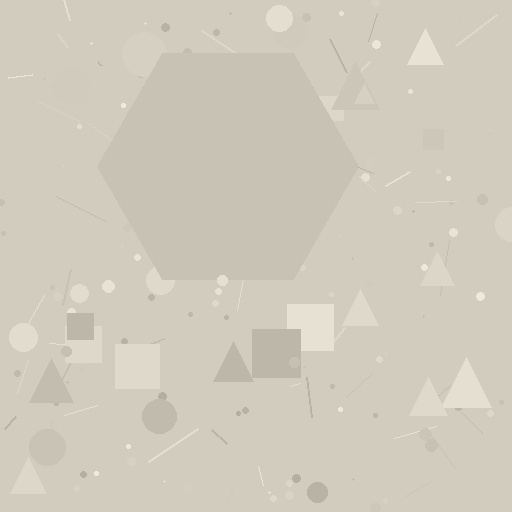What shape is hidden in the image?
A hexagon is hidden in the image.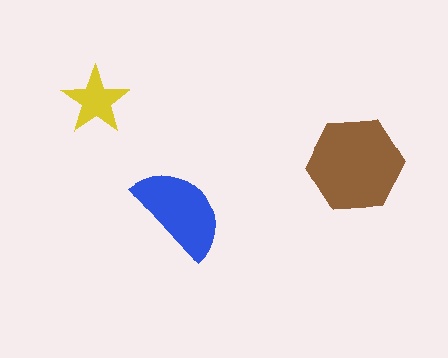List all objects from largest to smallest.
The brown hexagon, the blue semicircle, the yellow star.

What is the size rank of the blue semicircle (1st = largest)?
2nd.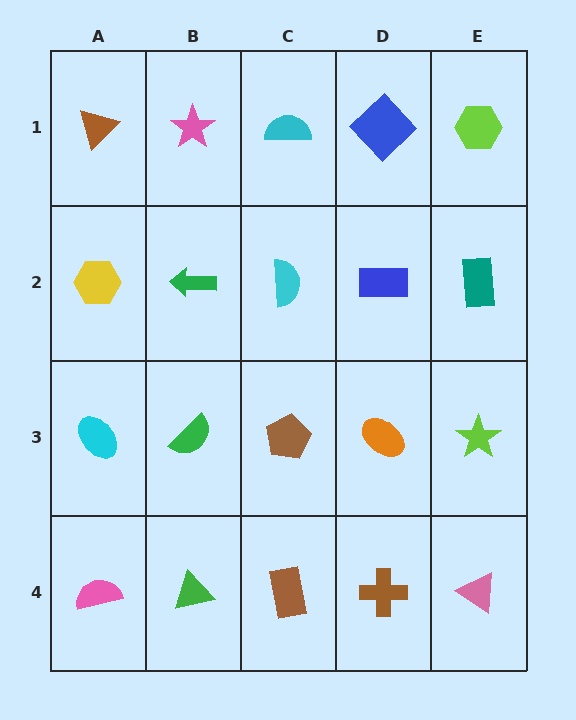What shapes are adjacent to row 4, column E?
A lime star (row 3, column E), a brown cross (row 4, column D).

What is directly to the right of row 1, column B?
A cyan semicircle.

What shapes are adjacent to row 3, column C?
A cyan semicircle (row 2, column C), a brown rectangle (row 4, column C), a green semicircle (row 3, column B), an orange ellipse (row 3, column D).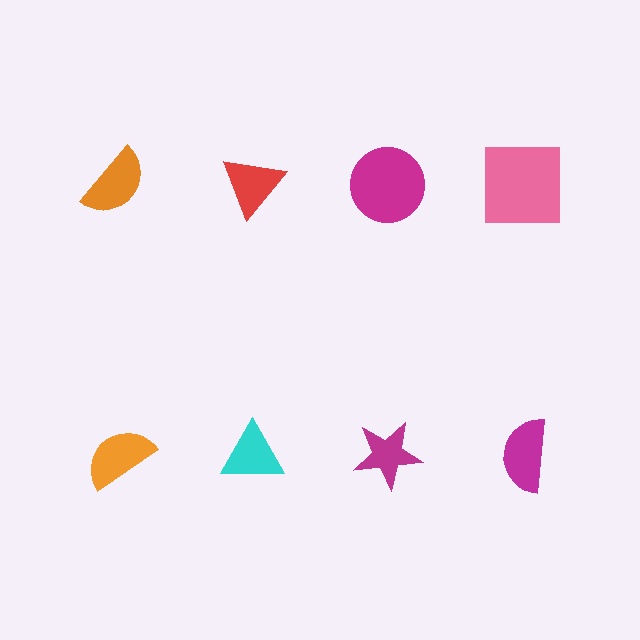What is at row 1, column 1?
An orange semicircle.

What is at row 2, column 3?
A magenta star.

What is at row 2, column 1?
An orange semicircle.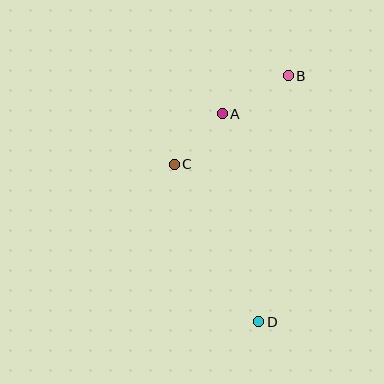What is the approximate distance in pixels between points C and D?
The distance between C and D is approximately 179 pixels.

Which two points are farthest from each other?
Points B and D are farthest from each other.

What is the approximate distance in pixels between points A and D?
The distance between A and D is approximately 211 pixels.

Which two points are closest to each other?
Points A and C are closest to each other.